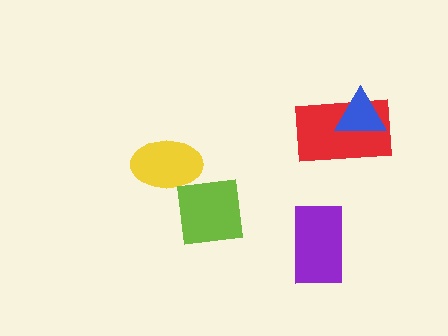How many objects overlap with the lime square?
1 object overlaps with the lime square.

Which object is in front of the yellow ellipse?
The lime square is in front of the yellow ellipse.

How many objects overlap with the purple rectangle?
0 objects overlap with the purple rectangle.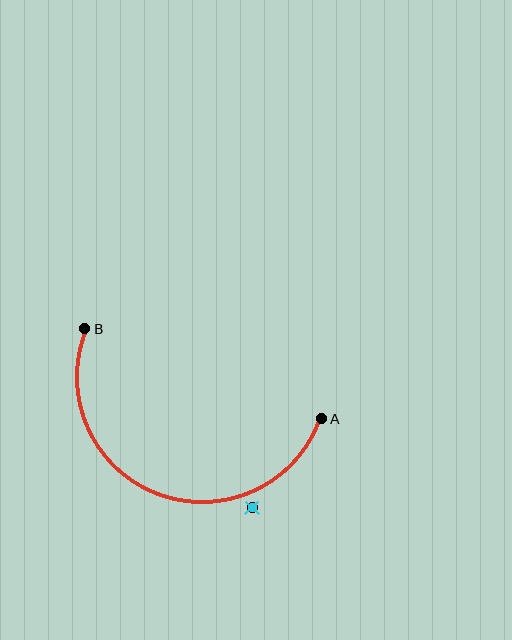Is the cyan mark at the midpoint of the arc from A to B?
No — the cyan mark does not lie on the arc at all. It sits slightly outside the curve.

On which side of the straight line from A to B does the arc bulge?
The arc bulges below the straight line connecting A and B.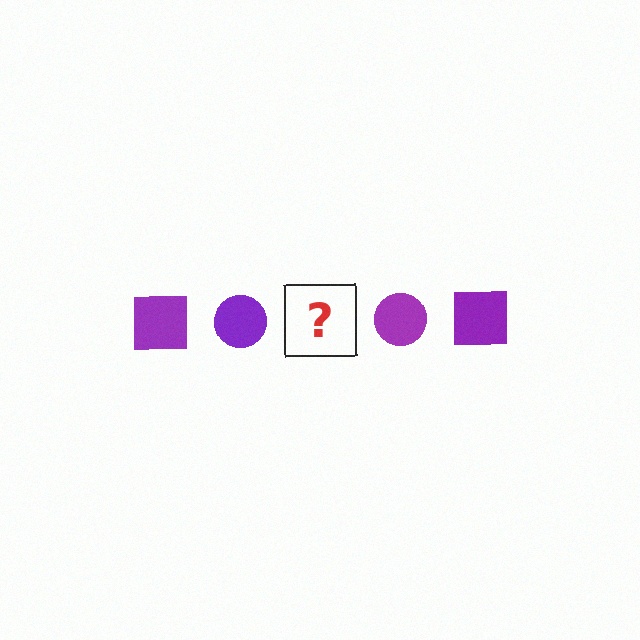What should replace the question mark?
The question mark should be replaced with a purple square.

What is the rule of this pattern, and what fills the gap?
The rule is that the pattern cycles through square, circle shapes in purple. The gap should be filled with a purple square.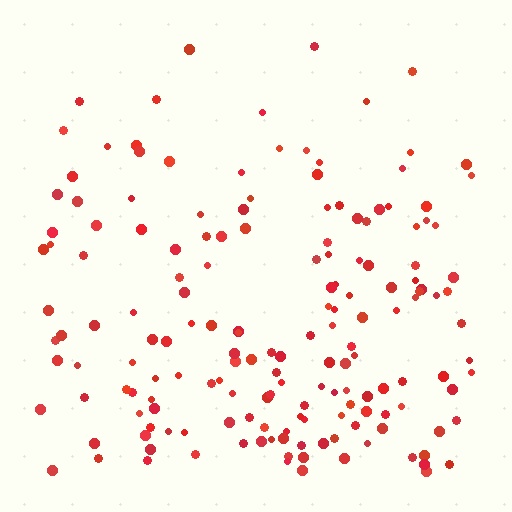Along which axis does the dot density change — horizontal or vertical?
Vertical.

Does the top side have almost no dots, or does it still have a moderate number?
Still a moderate number, just noticeably fewer than the bottom.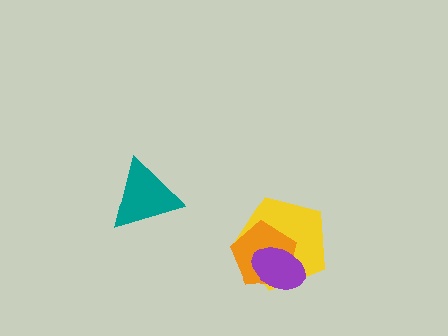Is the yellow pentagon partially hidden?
Yes, it is partially covered by another shape.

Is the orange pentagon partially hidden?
Yes, it is partially covered by another shape.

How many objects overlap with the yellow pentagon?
2 objects overlap with the yellow pentagon.